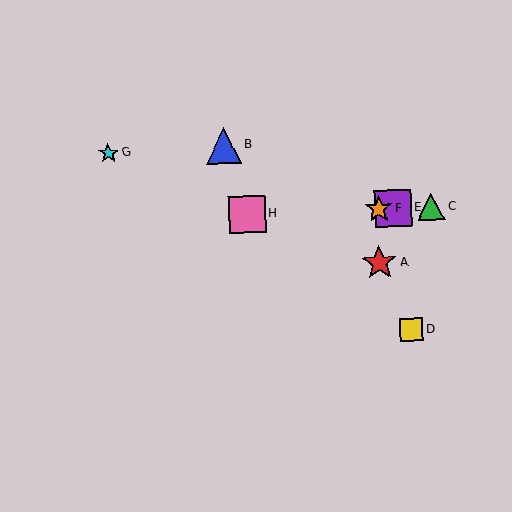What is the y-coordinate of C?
Object C is at y≈207.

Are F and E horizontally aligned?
Yes, both are at y≈209.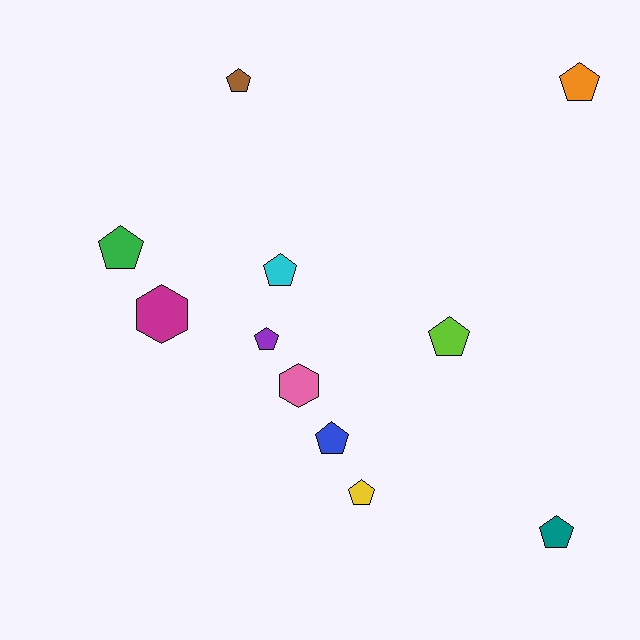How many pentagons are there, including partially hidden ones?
There are 9 pentagons.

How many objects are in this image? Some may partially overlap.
There are 11 objects.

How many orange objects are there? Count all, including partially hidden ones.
There is 1 orange object.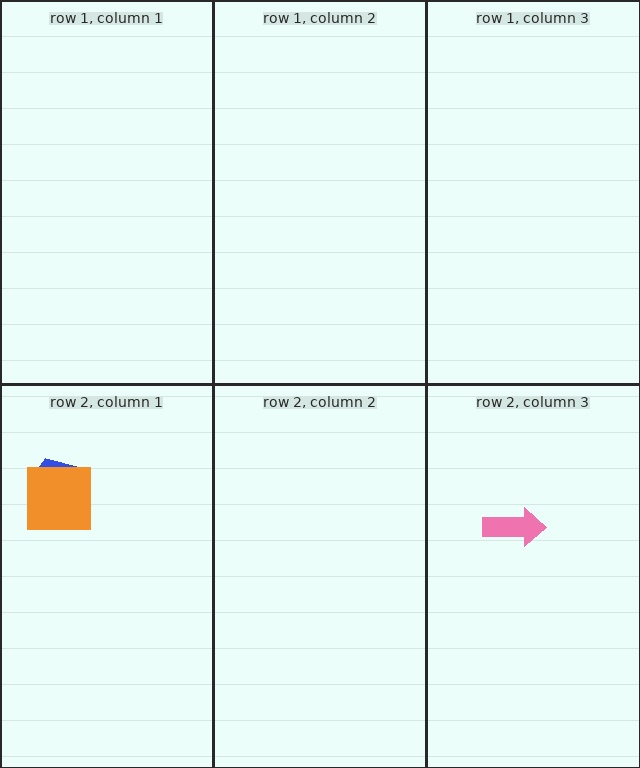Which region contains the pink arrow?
The row 2, column 3 region.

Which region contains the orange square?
The row 2, column 1 region.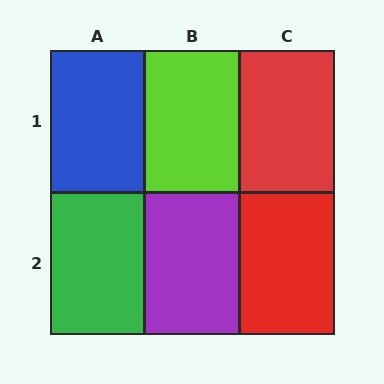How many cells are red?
2 cells are red.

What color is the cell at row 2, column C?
Red.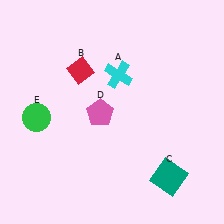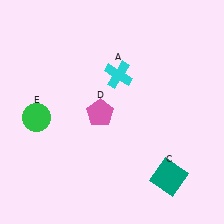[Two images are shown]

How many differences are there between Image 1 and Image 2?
There is 1 difference between the two images.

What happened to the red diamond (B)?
The red diamond (B) was removed in Image 2. It was in the top-left area of Image 1.